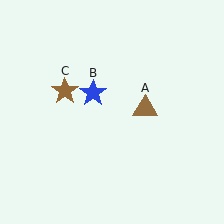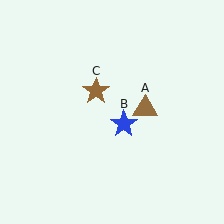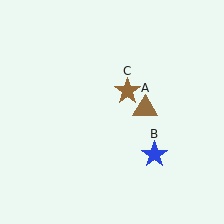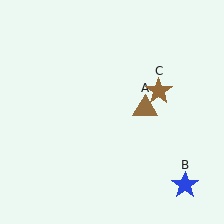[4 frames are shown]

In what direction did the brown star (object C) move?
The brown star (object C) moved right.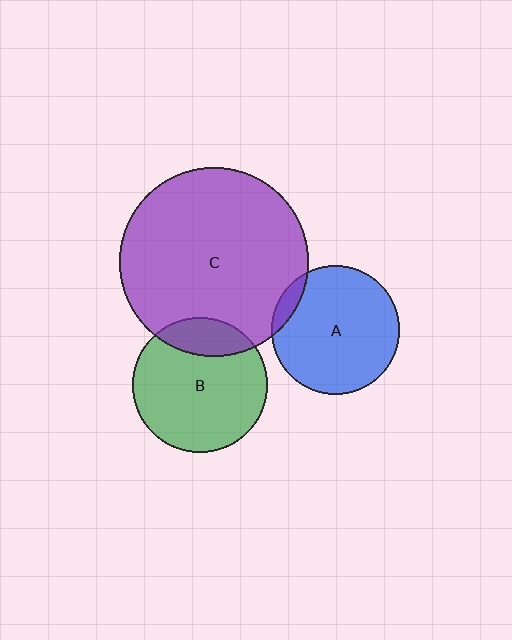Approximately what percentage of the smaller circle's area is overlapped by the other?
Approximately 10%.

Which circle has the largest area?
Circle C (purple).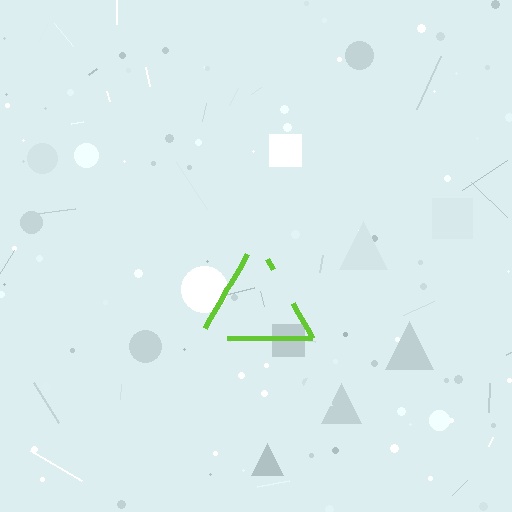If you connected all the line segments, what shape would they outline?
They would outline a triangle.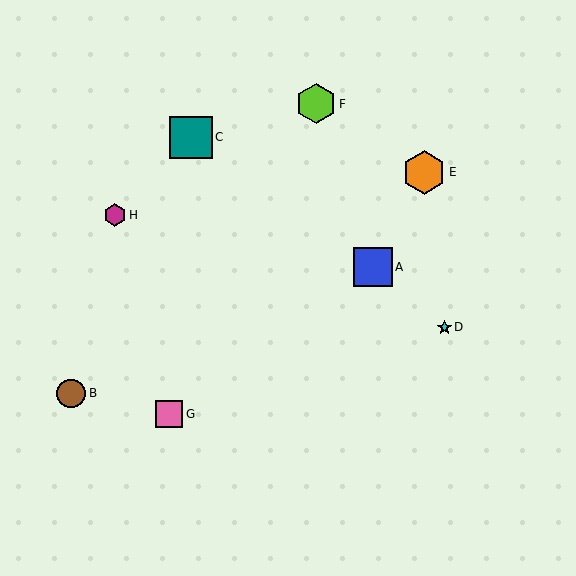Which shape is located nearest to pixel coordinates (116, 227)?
The magenta hexagon (labeled H) at (115, 215) is nearest to that location.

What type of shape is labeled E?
Shape E is an orange hexagon.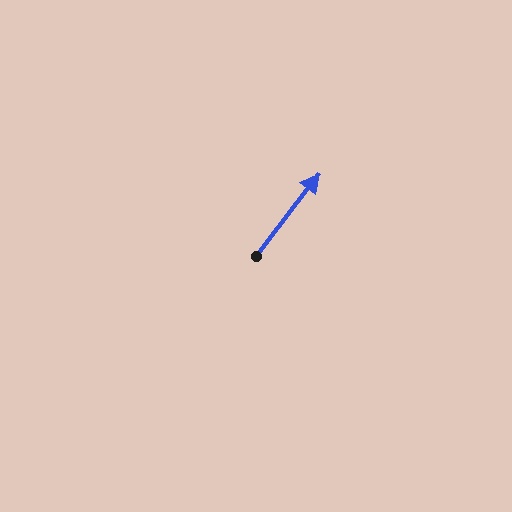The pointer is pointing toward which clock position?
Roughly 1 o'clock.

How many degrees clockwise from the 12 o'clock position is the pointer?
Approximately 38 degrees.